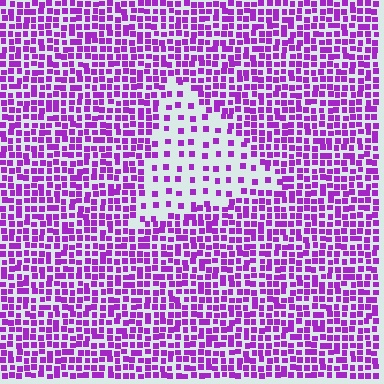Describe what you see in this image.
The image contains small purple elements arranged at two different densities. A triangle-shaped region is visible where the elements are less densely packed than the surrounding area.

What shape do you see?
I see a triangle.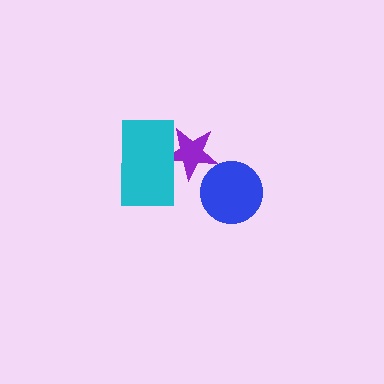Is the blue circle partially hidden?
No, no other shape covers it.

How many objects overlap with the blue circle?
0 objects overlap with the blue circle.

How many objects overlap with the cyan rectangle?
1 object overlaps with the cyan rectangle.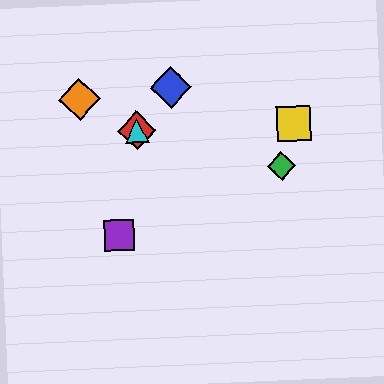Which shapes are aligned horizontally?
The red diamond, the yellow square, the cyan triangle are aligned horizontally.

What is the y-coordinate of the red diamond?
The red diamond is at y≈130.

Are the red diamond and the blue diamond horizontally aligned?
No, the red diamond is at y≈130 and the blue diamond is at y≈87.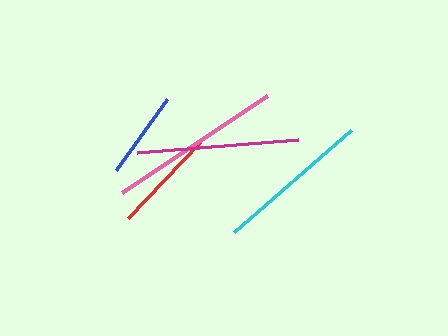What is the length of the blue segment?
The blue segment is approximately 88 pixels long.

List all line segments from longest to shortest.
From longest to shortest: pink, magenta, cyan, red, blue.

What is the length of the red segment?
The red segment is approximately 105 pixels long.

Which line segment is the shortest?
The blue line is the shortest at approximately 88 pixels.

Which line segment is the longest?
The pink line is the longest at approximately 175 pixels.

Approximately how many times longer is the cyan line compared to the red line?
The cyan line is approximately 1.5 times the length of the red line.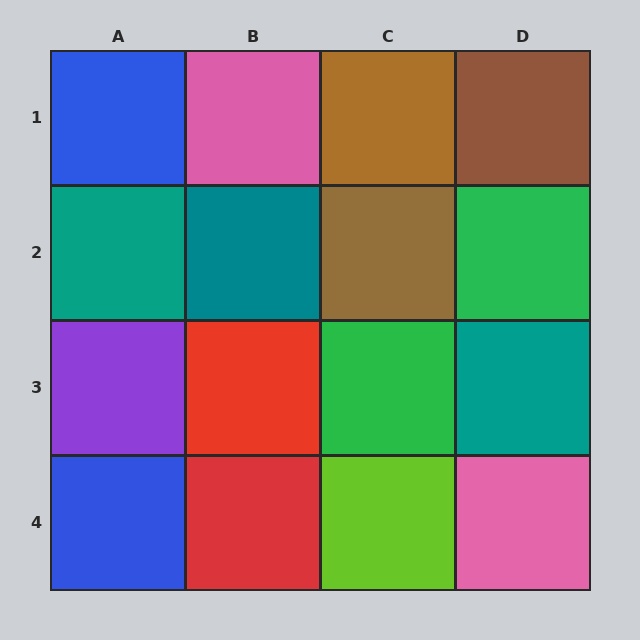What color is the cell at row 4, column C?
Lime.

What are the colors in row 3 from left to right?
Purple, red, green, teal.